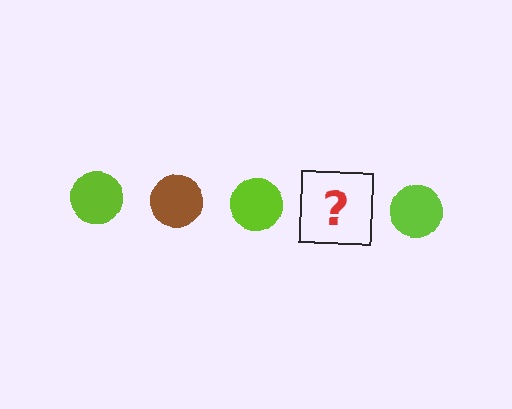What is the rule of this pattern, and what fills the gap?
The rule is that the pattern cycles through lime, brown circles. The gap should be filled with a brown circle.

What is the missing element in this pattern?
The missing element is a brown circle.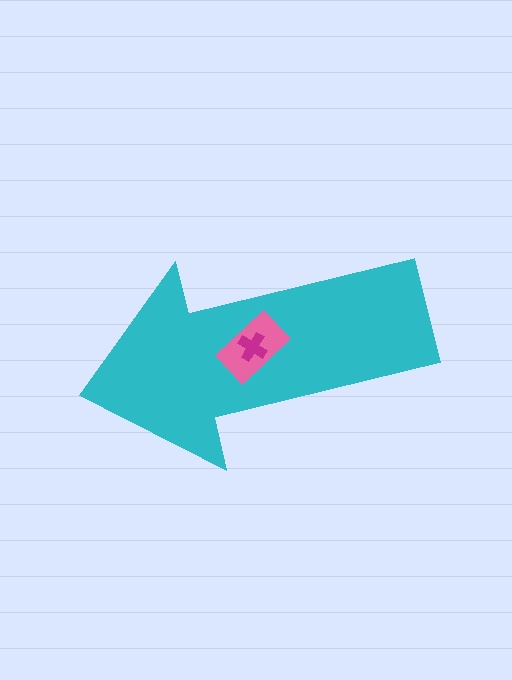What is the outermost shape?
The cyan arrow.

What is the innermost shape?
The magenta cross.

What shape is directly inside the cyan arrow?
The pink rectangle.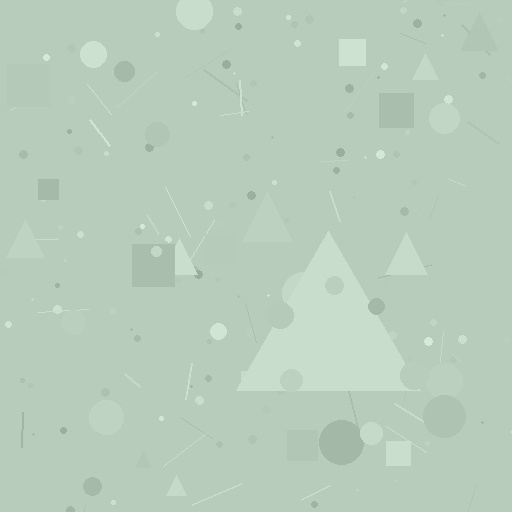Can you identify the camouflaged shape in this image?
The camouflaged shape is a triangle.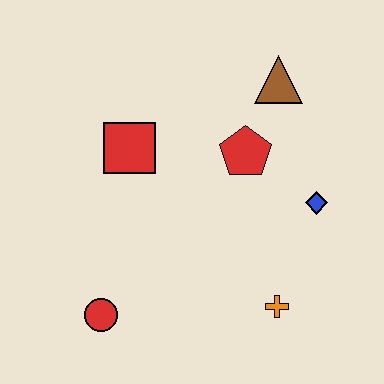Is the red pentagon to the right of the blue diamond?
No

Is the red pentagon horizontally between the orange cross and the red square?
Yes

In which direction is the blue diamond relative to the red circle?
The blue diamond is to the right of the red circle.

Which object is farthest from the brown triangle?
The red circle is farthest from the brown triangle.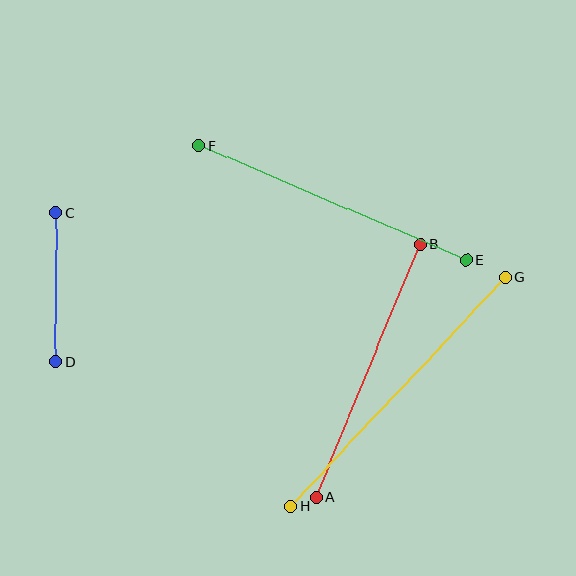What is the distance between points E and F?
The distance is approximately 291 pixels.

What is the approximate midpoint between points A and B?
The midpoint is at approximately (368, 371) pixels.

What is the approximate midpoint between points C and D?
The midpoint is at approximately (56, 287) pixels.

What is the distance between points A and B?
The distance is approximately 274 pixels.